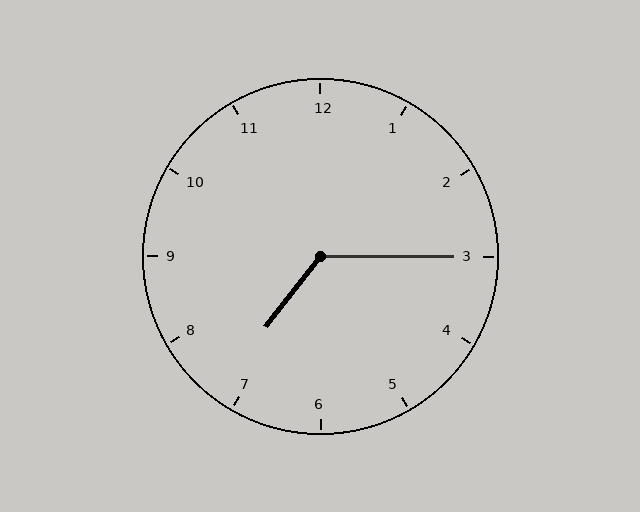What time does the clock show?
7:15.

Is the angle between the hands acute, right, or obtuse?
It is obtuse.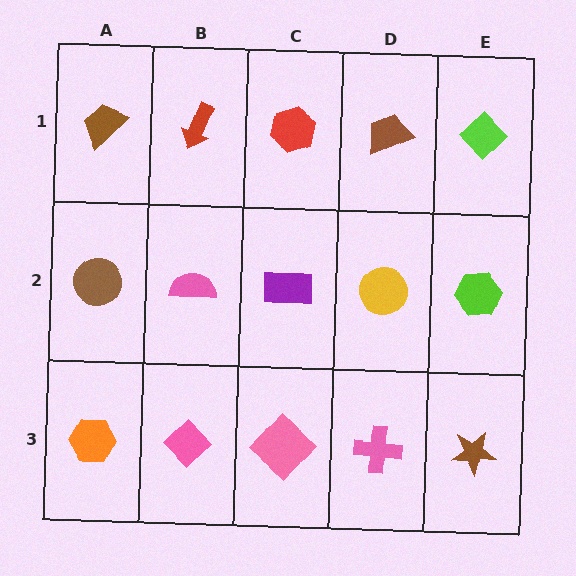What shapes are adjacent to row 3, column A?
A brown circle (row 2, column A), a pink diamond (row 3, column B).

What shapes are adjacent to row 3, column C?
A purple rectangle (row 2, column C), a pink diamond (row 3, column B), a pink cross (row 3, column D).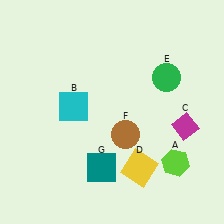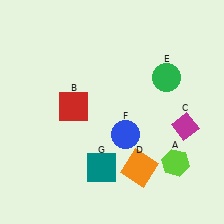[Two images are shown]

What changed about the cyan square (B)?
In Image 1, B is cyan. In Image 2, it changed to red.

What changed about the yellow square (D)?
In Image 1, D is yellow. In Image 2, it changed to orange.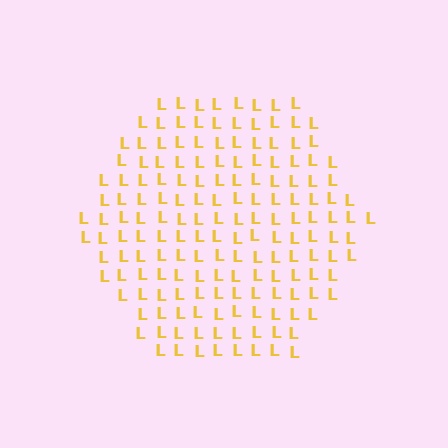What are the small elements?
The small elements are letter L's.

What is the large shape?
The large shape is a hexagon.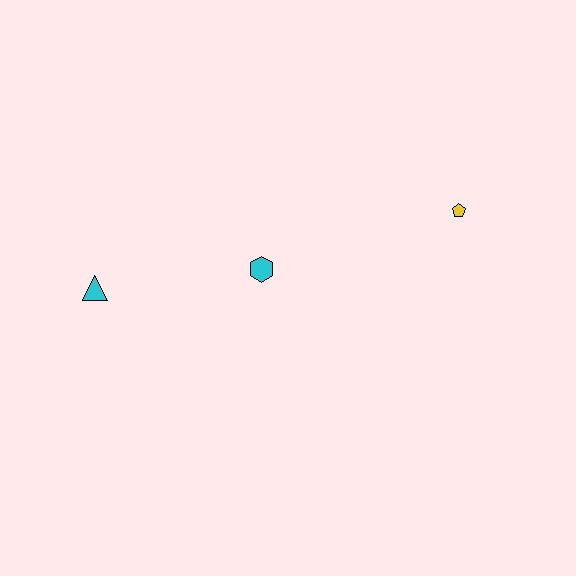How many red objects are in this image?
There are no red objects.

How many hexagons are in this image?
There is 1 hexagon.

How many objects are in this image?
There are 3 objects.